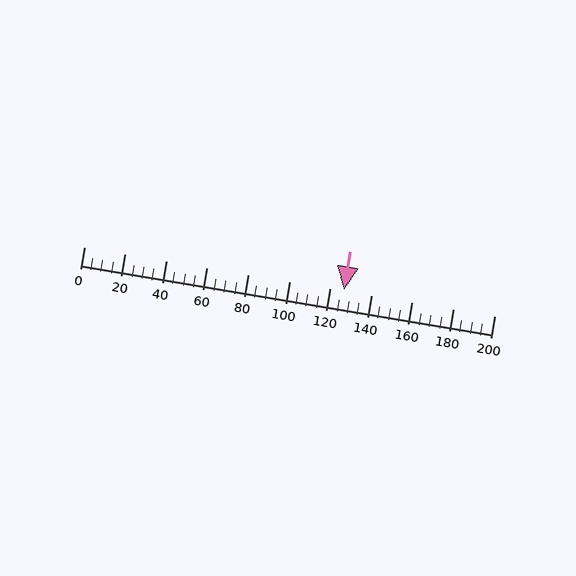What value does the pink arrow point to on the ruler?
The pink arrow points to approximately 127.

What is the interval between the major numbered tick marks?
The major tick marks are spaced 20 units apart.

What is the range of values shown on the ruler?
The ruler shows values from 0 to 200.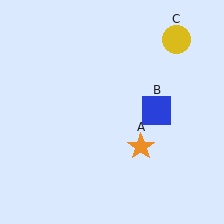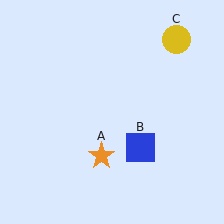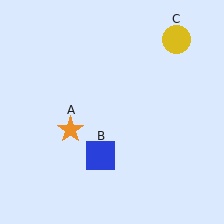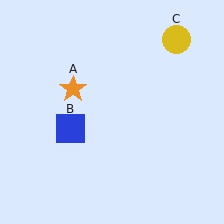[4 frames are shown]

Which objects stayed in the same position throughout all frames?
Yellow circle (object C) remained stationary.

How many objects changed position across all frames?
2 objects changed position: orange star (object A), blue square (object B).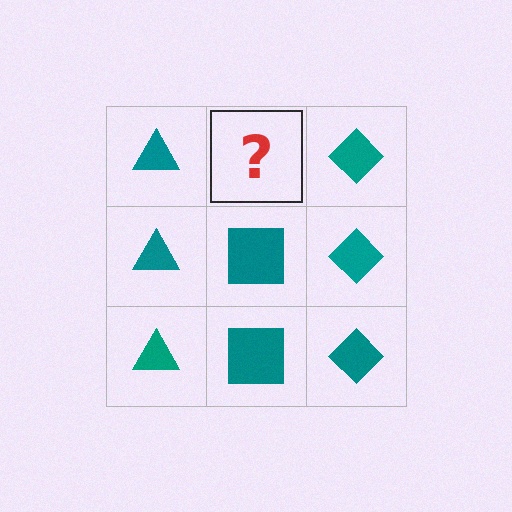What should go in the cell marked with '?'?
The missing cell should contain a teal square.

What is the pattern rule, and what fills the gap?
The rule is that each column has a consistent shape. The gap should be filled with a teal square.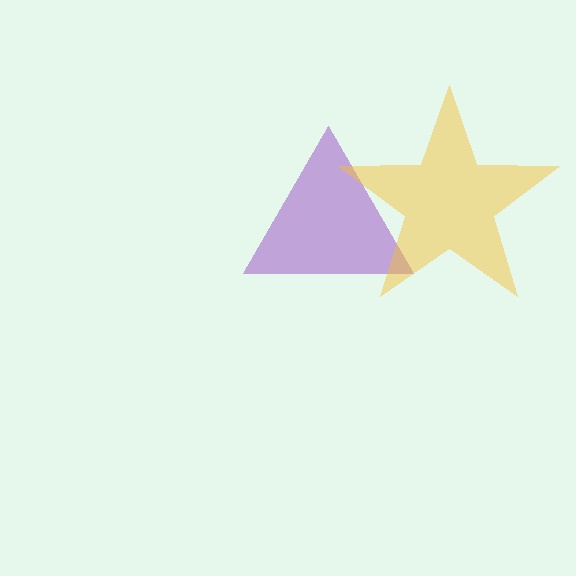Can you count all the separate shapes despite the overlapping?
Yes, there are 2 separate shapes.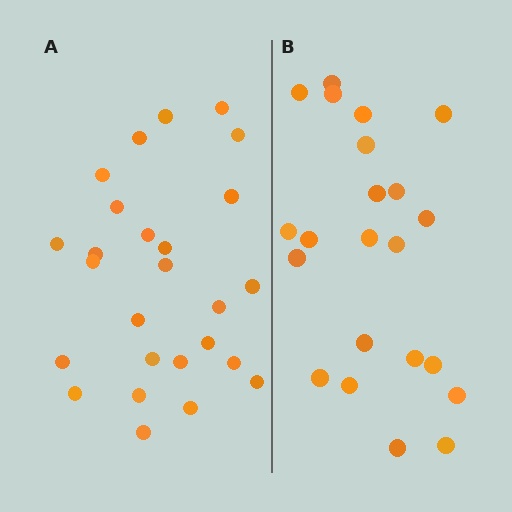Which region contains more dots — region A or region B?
Region A (the left region) has more dots.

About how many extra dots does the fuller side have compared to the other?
Region A has about 4 more dots than region B.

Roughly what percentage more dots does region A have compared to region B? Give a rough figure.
About 20% more.